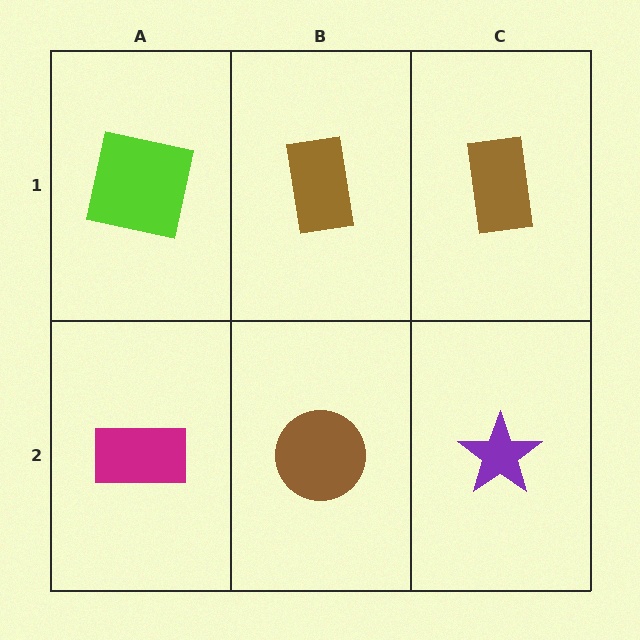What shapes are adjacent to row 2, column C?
A brown rectangle (row 1, column C), a brown circle (row 2, column B).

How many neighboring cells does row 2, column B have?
3.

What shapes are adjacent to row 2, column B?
A brown rectangle (row 1, column B), a magenta rectangle (row 2, column A), a purple star (row 2, column C).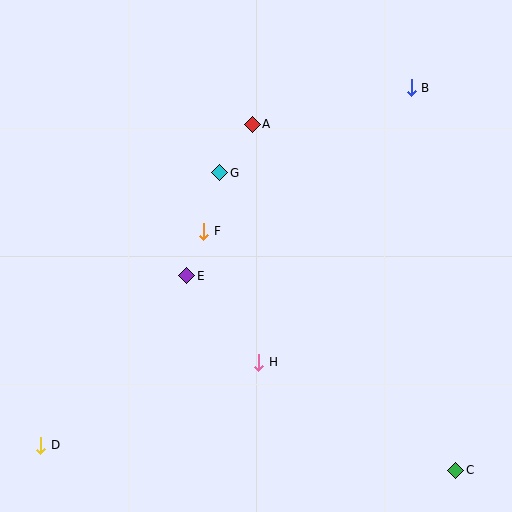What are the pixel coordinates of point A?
Point A is at (252, 124).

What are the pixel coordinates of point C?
Point C is at (456, 470).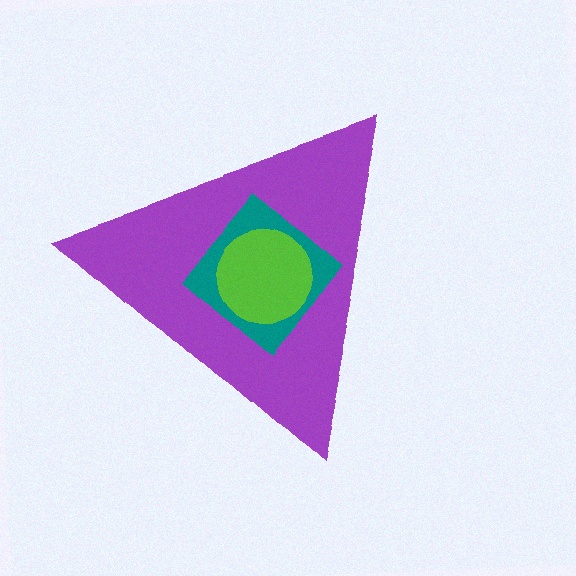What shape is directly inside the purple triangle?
The teal diamond.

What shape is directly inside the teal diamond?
The lime circle.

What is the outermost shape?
The purple triangle.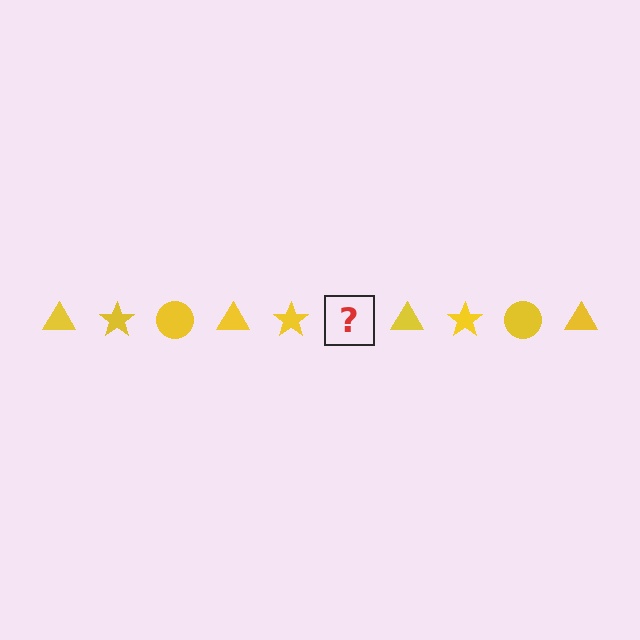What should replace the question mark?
The question mark should be replaced with a yellow circle.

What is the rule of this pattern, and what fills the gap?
The rule is that the pattern cycles through triangle, star, circle shapes in yellow. The gap should be filled with a yellow circle.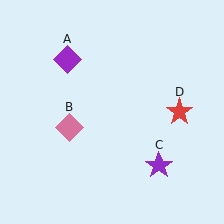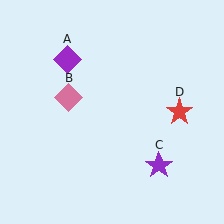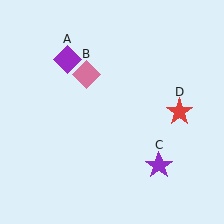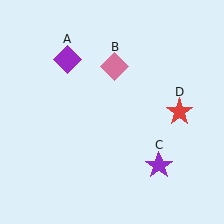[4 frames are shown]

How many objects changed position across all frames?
1 object changed position: pink diamond (object B).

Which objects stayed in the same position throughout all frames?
Purple diamond (object A) and purple star (object C) and red star (object D) remained stationary.